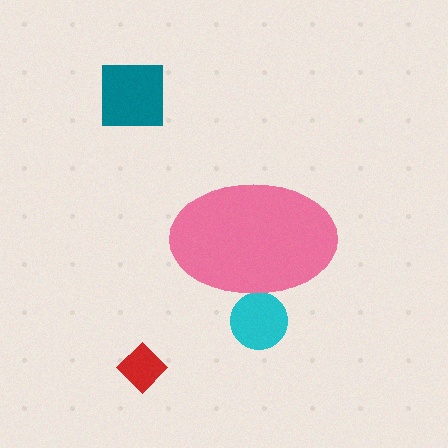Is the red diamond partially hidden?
No, the red diamond is fully visible.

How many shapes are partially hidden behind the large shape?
1 shape is partially hidden.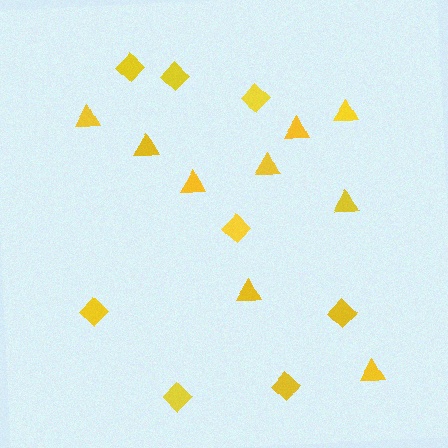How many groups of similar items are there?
There are 2 groups: one group of diamonds (8) and one group of triangles (9).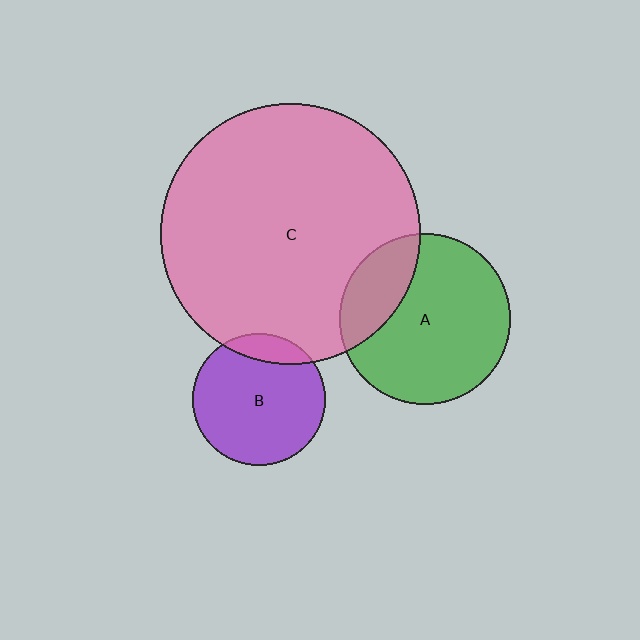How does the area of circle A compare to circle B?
Approximately 1.7 times.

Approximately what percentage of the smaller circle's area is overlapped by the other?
Approximately 25%.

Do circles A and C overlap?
Yes.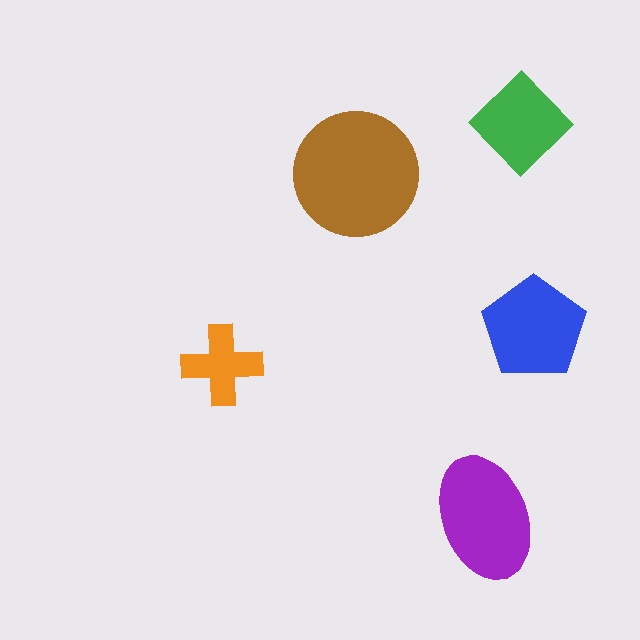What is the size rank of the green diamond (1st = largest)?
4th.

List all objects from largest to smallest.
The brown circle, the purple ellipse, the blue pentagon, the green diamond, the orange cross.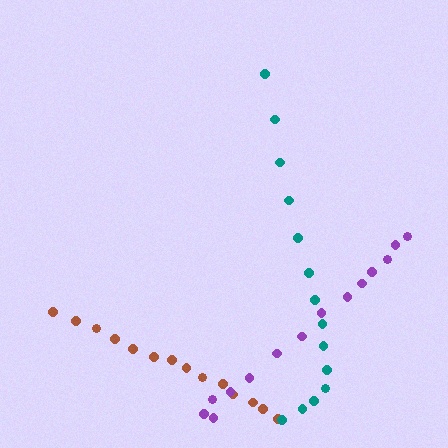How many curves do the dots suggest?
There are 3 distinct paths.